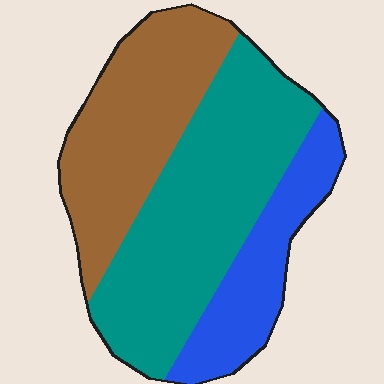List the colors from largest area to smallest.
From largest to smallest: teal, brown, blue.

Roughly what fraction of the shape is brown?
Brown takes up between a sixth and a third of the shape.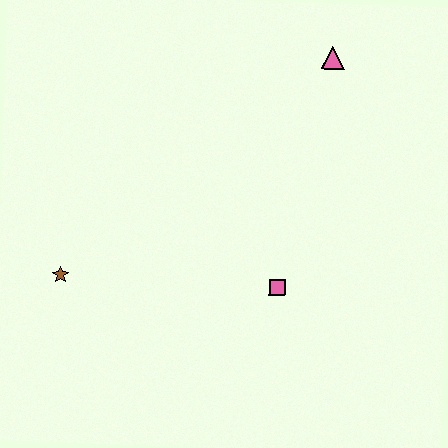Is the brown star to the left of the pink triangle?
Yes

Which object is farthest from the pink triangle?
The brown star is farthest from the pink triangle.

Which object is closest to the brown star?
The pink square is closest to the brown star.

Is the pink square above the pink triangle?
No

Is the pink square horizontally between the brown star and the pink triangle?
Yes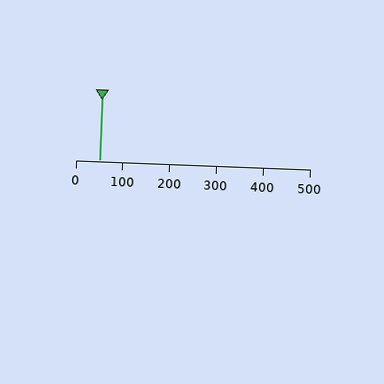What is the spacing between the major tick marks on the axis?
The major ticks are spaced 100 apart.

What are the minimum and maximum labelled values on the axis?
The axis runs from 0 to 500.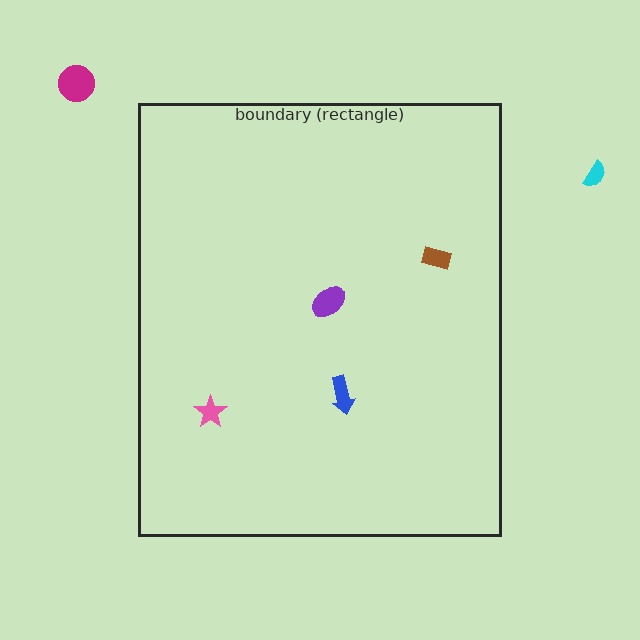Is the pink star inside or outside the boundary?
Inside.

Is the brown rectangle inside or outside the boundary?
Inside.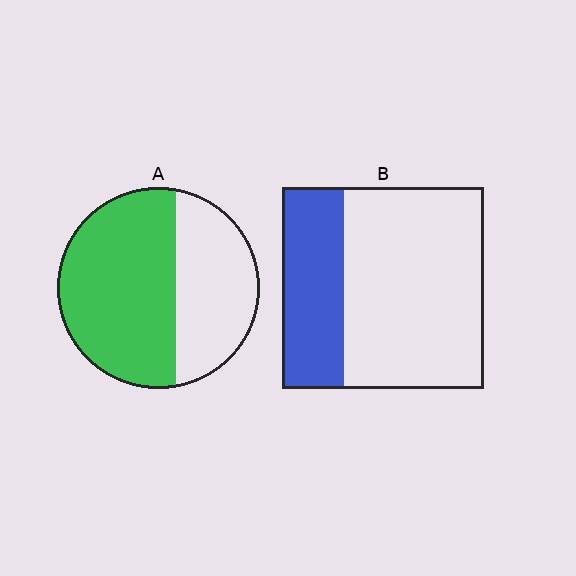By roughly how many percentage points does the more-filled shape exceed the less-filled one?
By roughly 30 percentage points (A over B).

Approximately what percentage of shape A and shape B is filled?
A is approximately 60% and B is approximately 30%.